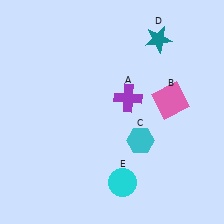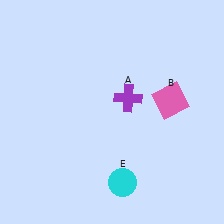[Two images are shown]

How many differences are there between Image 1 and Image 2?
There are 2 differences between the two images.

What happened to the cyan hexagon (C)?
The cyan hexagon (C) was removed in Image 2. It was in the bottom-right area of Image 1.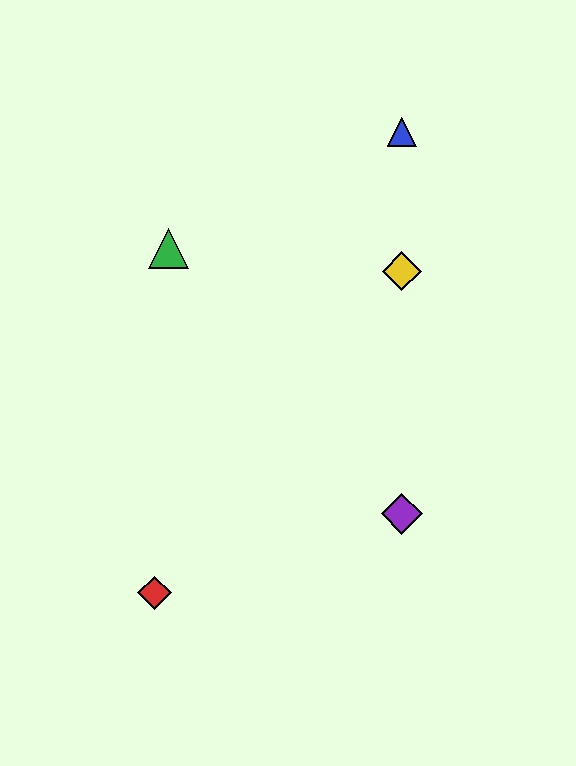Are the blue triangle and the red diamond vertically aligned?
No, the blue triangle is at x≈402 and the red diamond is at x≈155.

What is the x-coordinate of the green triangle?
The green triangle is at x≈168.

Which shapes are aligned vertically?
The blue triangle, the yellow diamond, the purple diamond are aligned vertically.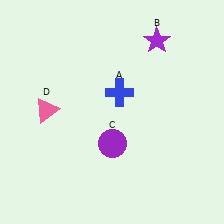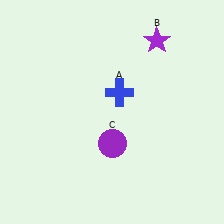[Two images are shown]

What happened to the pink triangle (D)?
The pink triangle (D) was removed in Image 2. It was in the top-left area of Image 1.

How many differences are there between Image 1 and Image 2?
There is 1 difference between the two images.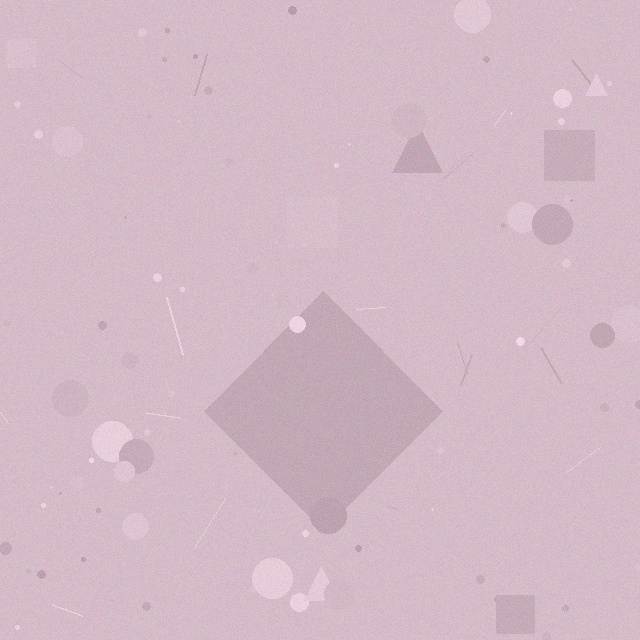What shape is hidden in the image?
A diamond is hidden in the image.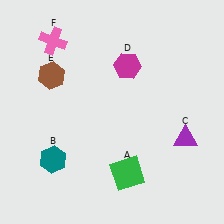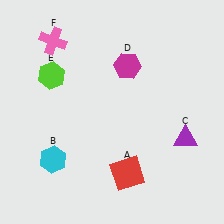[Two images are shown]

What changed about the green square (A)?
In Image 1, A is green. In Image 2, it changed to red.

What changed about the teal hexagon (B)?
In Image 1, B is teal. In Image 2, it changed to cyan.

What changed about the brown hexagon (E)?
In Image 1, E is brown. In Image 2, it changed to lime.